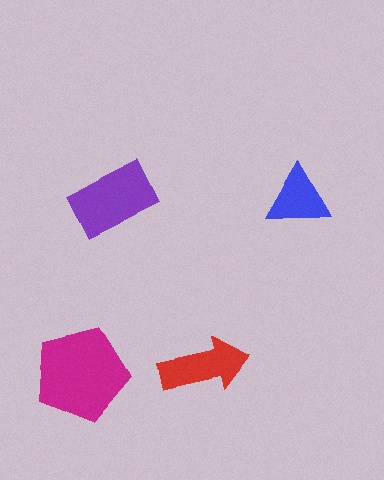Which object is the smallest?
The blue triangle.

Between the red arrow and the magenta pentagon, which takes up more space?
The magenta pentagon.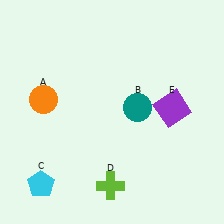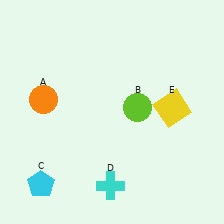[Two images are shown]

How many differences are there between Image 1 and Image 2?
There are 3 differences between the two images.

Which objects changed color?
B changed from teal to lime. D changed from lime to cyan. E changed from purple to yellow.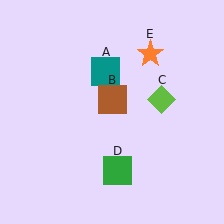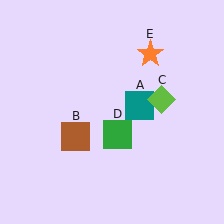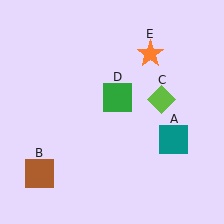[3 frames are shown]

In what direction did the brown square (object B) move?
The brown square (object B) moved down and to the left.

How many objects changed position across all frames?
3 objects changed position: teal square (object A), brown square (object B), green square (object D).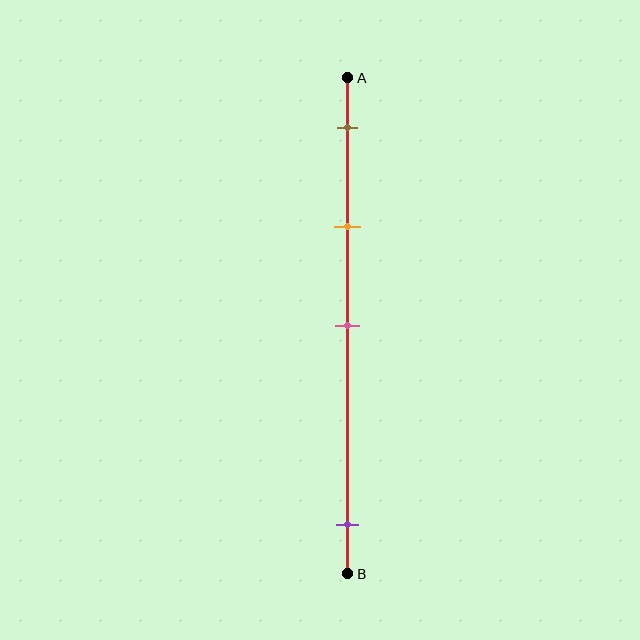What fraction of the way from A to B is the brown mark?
The brown mark is approximately 10% (0.1) of the way from A to B.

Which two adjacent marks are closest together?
The brown and orange marks are the closest adjacent pair.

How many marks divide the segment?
There are 4 marks dividing the segment.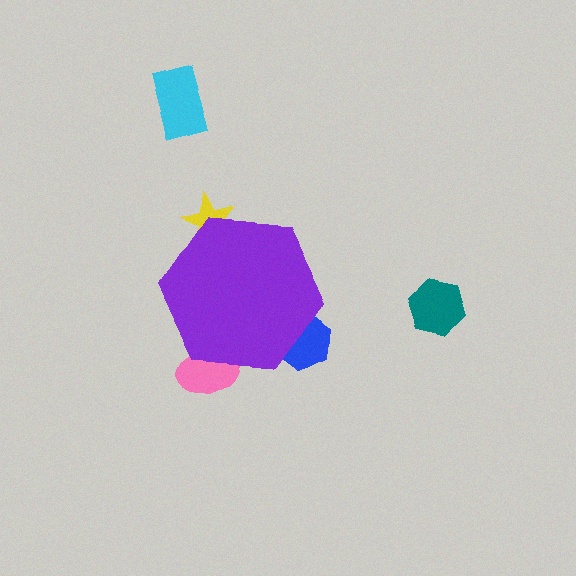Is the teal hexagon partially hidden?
No, the teal hexagon is fully visible.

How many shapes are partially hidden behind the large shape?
3 shapes are partially hidden.